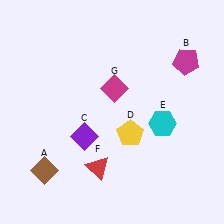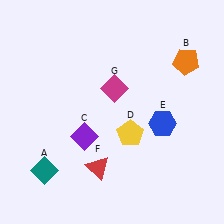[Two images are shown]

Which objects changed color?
A changed from brown to teal. B changed from magenta to orange. E changed from cyan to blue.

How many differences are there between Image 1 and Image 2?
There are 3 differences between the two images.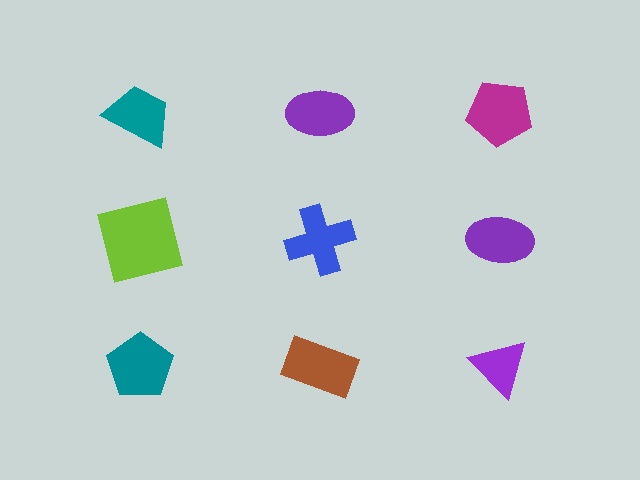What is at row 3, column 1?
A teal pentagon.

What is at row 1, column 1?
A teal trapezoid.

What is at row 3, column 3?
A purple triangle.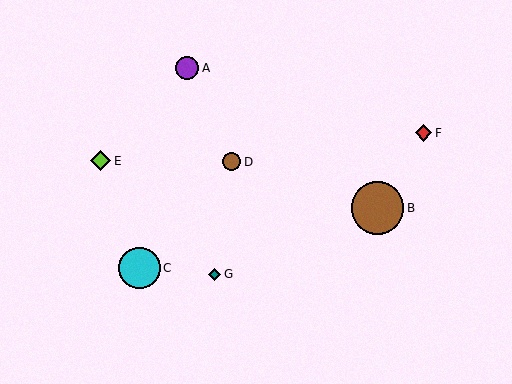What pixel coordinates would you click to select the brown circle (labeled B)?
Click at (378, 208) to select the brown circle B.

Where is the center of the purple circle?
The center of the purple circle is at (187, 68).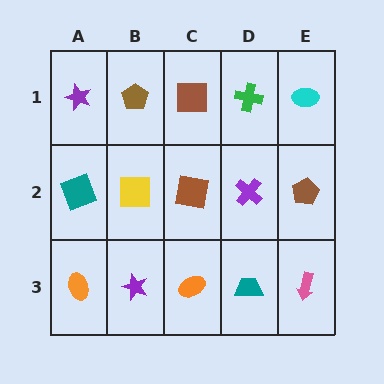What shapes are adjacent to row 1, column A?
A teal square (row 2, column A), a brown pentagon (row 1, column B).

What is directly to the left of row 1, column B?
A purple star.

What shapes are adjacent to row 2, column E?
A cyan ellipse (row 1, column E), a pink arrow (row 3, column E), a purple cross (row 2, column D).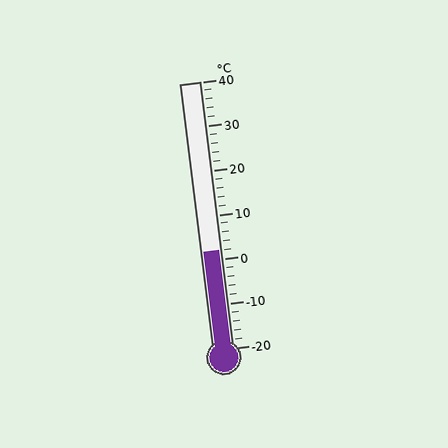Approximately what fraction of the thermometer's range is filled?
The thermometer is filled to approximately 35% of its range.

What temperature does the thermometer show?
The thermometer shows approximately 2°C.